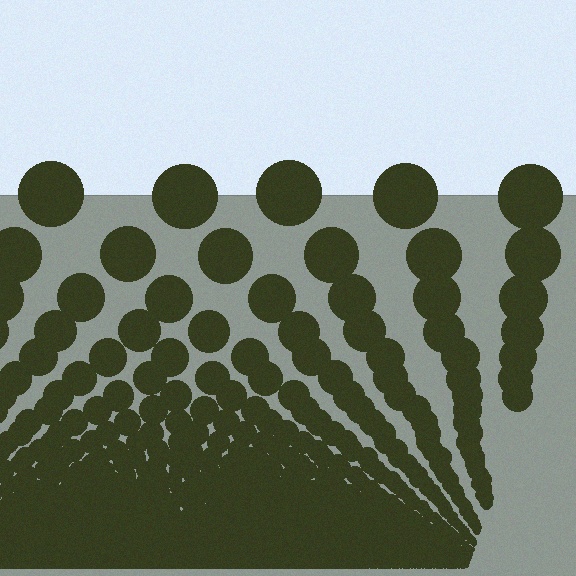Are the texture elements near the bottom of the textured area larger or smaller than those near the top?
Smaller. The gradient is inverted — elements near the bottom are smaller and denser.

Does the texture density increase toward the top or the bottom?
Density increases toward the bottom.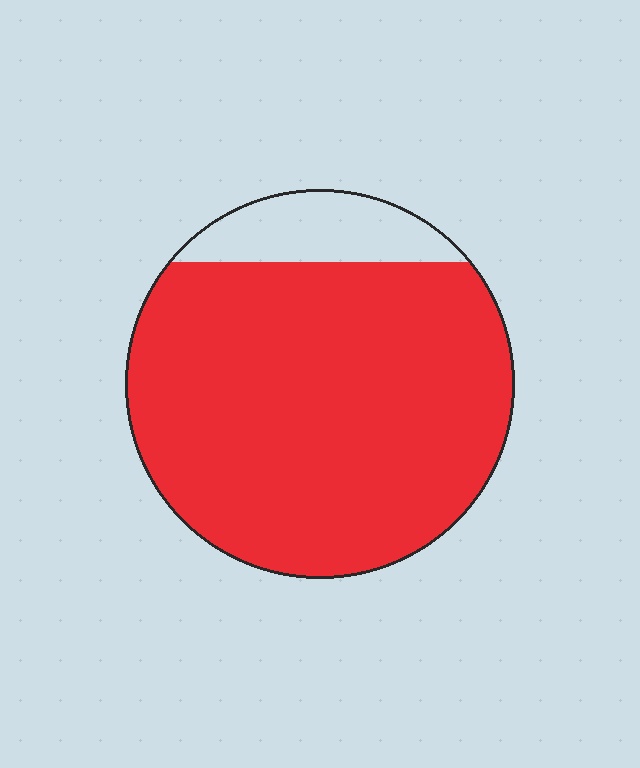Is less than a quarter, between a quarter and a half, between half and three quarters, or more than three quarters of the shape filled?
More than three quarters.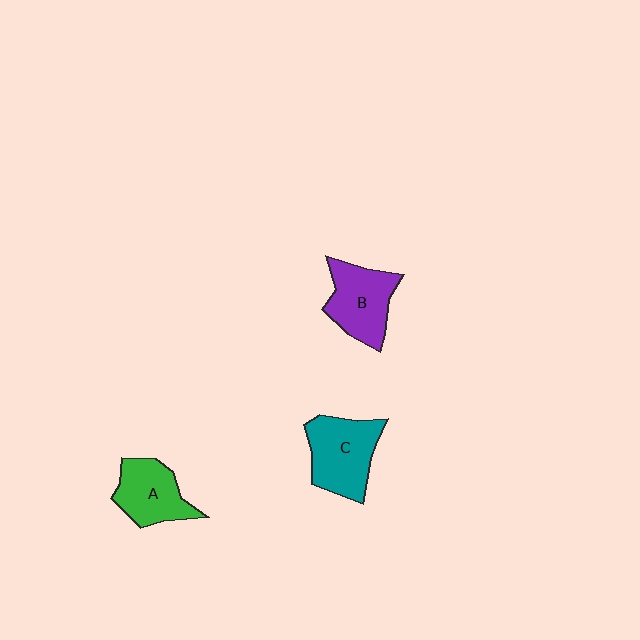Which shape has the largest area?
Shape C (teal).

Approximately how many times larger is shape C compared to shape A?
Approximately 1.3 times.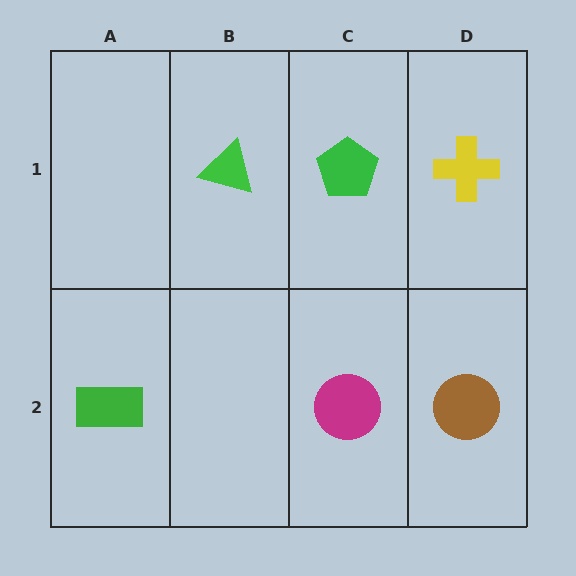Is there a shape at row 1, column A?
No, that cell is empty.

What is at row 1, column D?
A yellow cross.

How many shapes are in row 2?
3 shapes.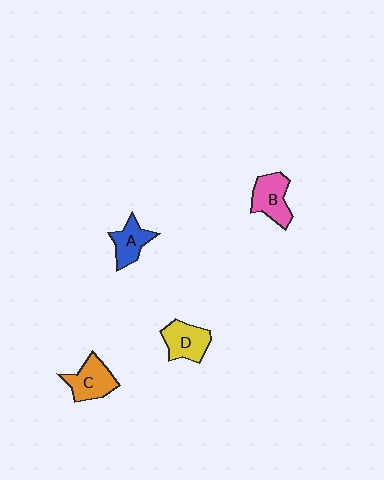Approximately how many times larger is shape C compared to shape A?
Approximately 1.3 times.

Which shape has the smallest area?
Shape A (blue).